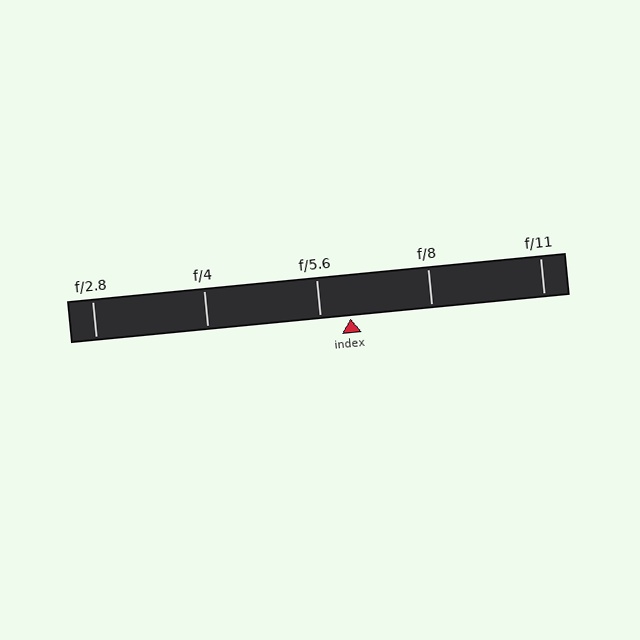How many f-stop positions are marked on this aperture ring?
There are 5 f-stop positions marked.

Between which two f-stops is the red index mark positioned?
The index mark is between f/5.6 and f/8.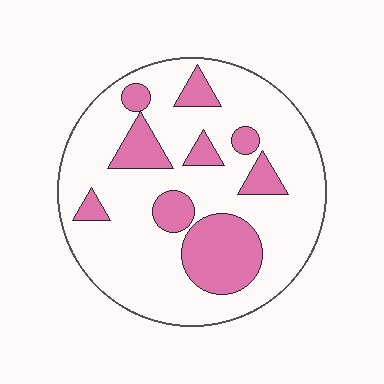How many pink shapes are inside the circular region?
9.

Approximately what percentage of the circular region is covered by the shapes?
Approximately 25%.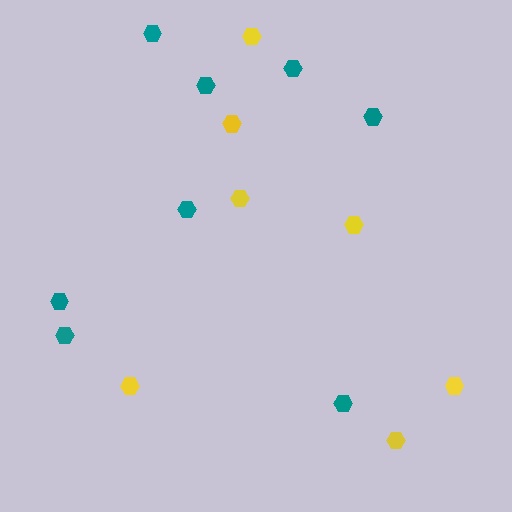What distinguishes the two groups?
There are 2 groups: one group of teal hexagons (8) and one group of yellow hexagons (7).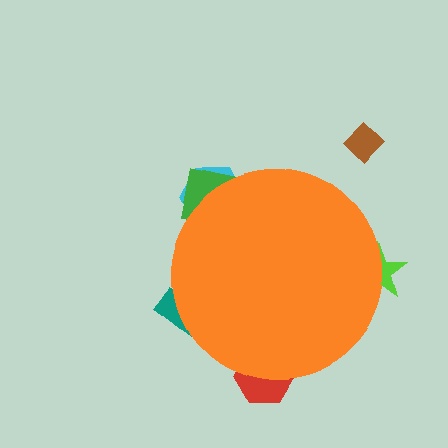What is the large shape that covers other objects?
An orange circle.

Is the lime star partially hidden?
Yes, the lime star is partially hidden behind the orange circle.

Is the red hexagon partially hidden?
Yes, the red hexagon is partially hidden behind the orange circle.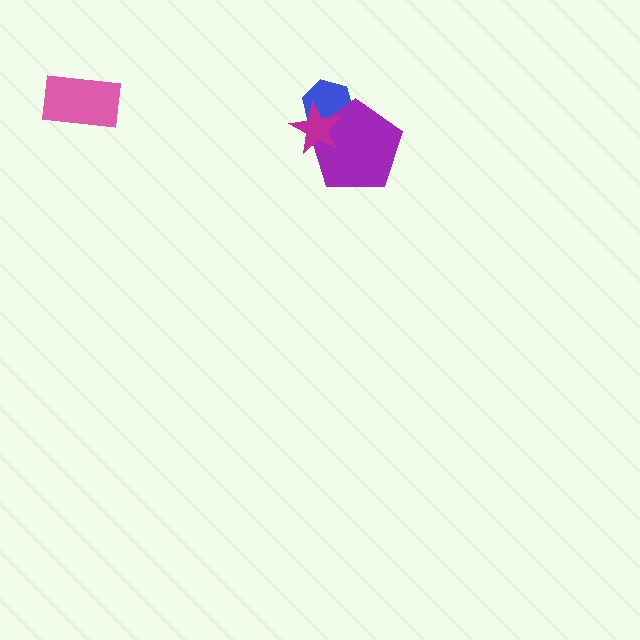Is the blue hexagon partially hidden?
Yes, it is partially covered by another shape.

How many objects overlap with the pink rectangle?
0 objects overlap with the pink rectangle.